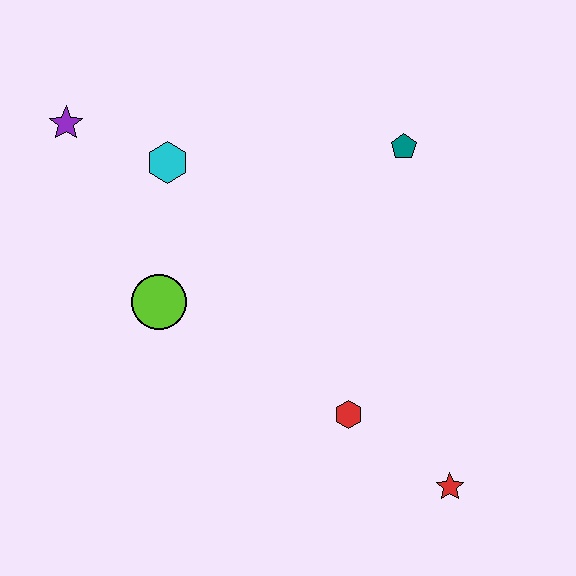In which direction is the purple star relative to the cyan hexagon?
The purple star is to the left of the cyan hexagon.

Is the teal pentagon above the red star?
Yes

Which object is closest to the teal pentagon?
The cyan hexagon is closest to the teal pentagon.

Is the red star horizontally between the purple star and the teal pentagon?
No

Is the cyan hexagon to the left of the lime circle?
No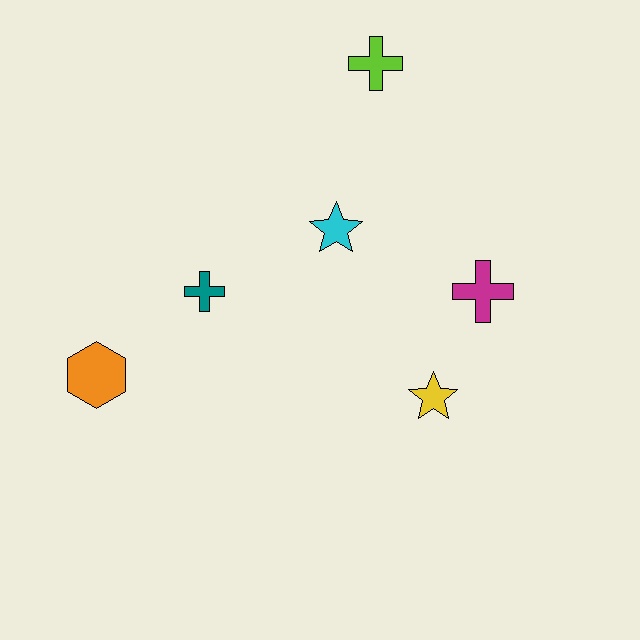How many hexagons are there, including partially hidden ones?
There is 1 hexagon.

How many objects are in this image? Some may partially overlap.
There are 6 objects.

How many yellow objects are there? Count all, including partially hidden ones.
There is 1 yellow object.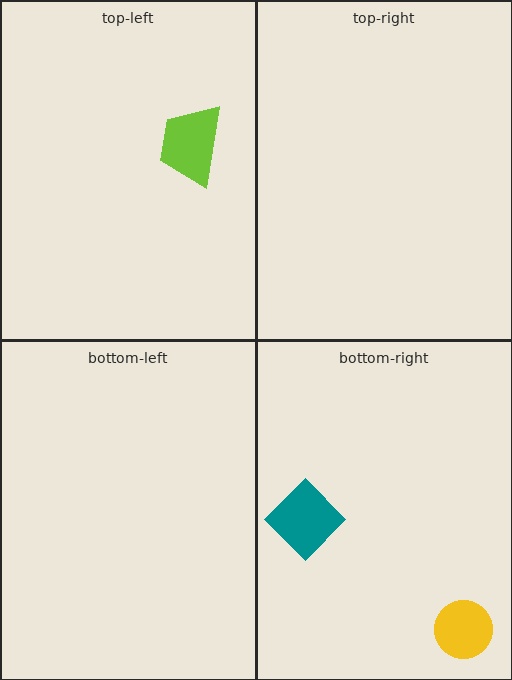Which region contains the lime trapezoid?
The top-left region.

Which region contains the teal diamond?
The bottom-right region.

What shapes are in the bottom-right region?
The teal diamond, the yellow circle.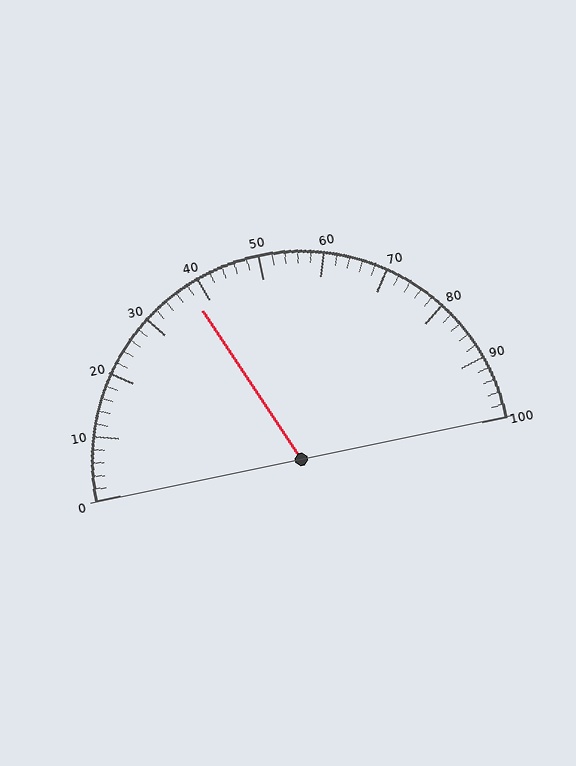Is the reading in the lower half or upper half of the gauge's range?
The reading is in the lower half of the range (0 to 100).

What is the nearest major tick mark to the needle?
The nearest major tick mark is 40.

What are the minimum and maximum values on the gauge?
The gauge ranges from 0 to 100.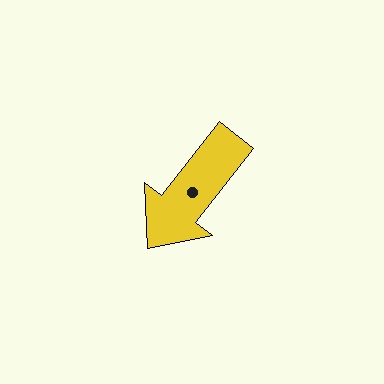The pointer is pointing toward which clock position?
Roughly 7 o'clock.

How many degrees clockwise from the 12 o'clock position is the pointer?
Approximately 218 degrees.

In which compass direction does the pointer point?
Southwest.